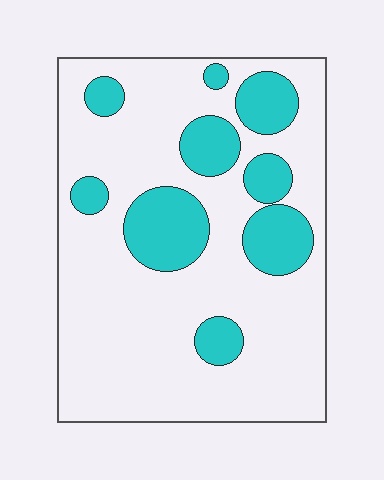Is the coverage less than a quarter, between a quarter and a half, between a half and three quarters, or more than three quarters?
Less than a quarter.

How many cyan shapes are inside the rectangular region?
9.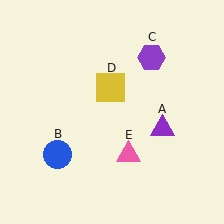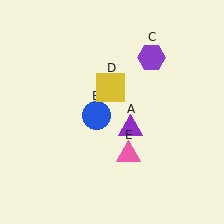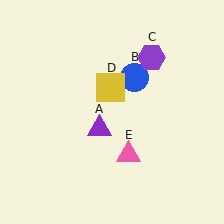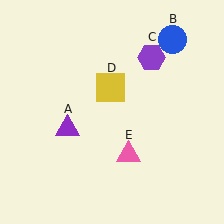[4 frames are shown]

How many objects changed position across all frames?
2 objects changed position: purple triangle (object A), blue circle (object B).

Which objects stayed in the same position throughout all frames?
Purple hexagon (object C) and yellow square (object D) and pink triangle (object E) remained stationary.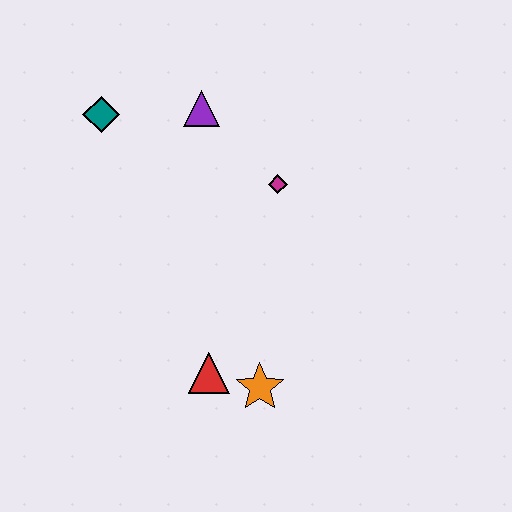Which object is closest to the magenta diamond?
The purple triangle is closest to the magenta diamond.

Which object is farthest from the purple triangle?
The orange star is farthest from the purple triangle.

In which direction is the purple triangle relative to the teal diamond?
The purple triangle is to the right of the teal diamond.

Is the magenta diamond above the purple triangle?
No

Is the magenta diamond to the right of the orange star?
Yes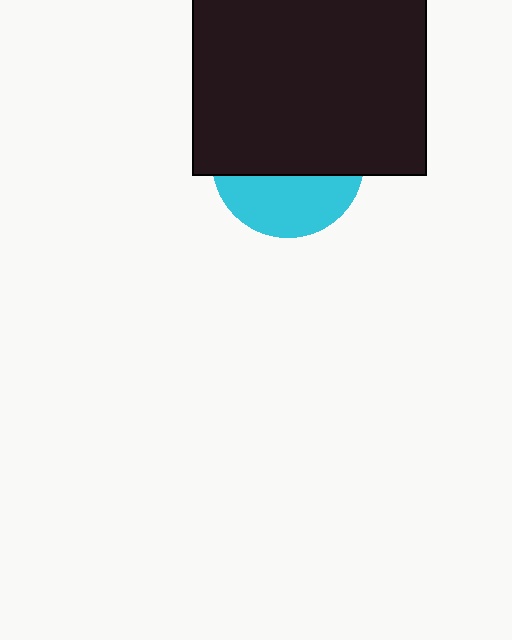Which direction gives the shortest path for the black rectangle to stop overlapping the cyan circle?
Moving up gives the shortest separation.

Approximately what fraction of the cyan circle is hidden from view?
Roughly 62% of the cyan circle is hidden behind the black rectangle.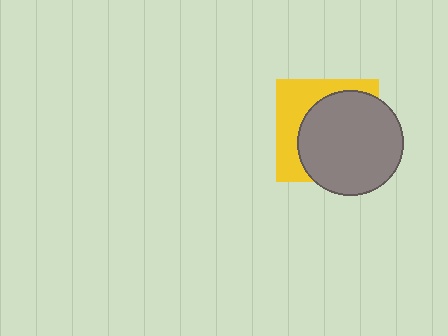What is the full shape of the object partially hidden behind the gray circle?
The partially hidden object is a yellow square.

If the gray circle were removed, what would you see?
You would see the complete yellow square.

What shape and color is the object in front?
The object in front is a gray circle.